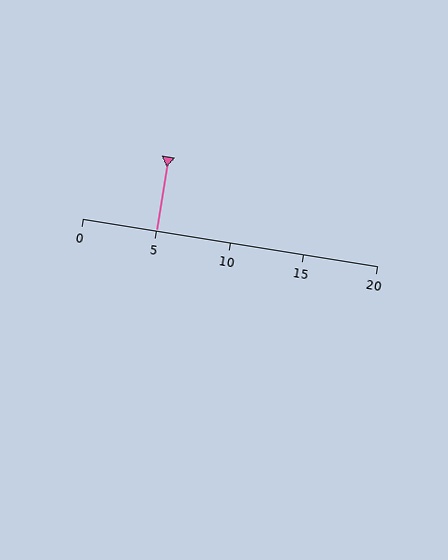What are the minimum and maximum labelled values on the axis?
The axis runs from 0 to 20.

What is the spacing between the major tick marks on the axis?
The major ticks are spaced 5 apart.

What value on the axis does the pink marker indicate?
The marker indicates approximately 5.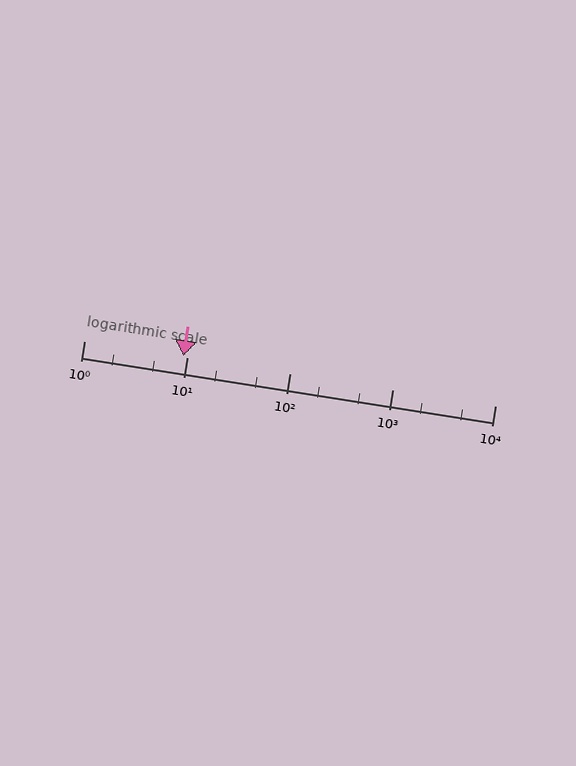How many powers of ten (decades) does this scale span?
The scale spans 4 decades, from 1 to 10000.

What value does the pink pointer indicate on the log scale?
The pointer indicates approximately 9.3.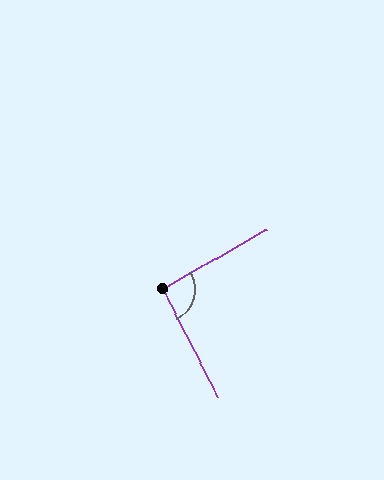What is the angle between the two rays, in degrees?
Approximately 93 degrees.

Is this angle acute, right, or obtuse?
It is approximately a right angle.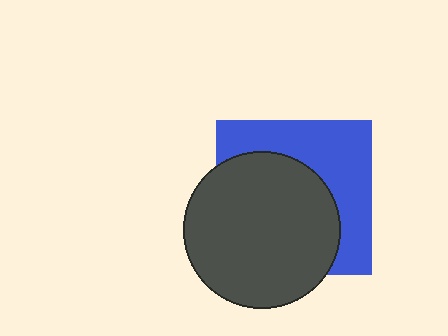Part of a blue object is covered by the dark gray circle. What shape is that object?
It is a square.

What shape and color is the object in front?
The object in front is a dark gray circle.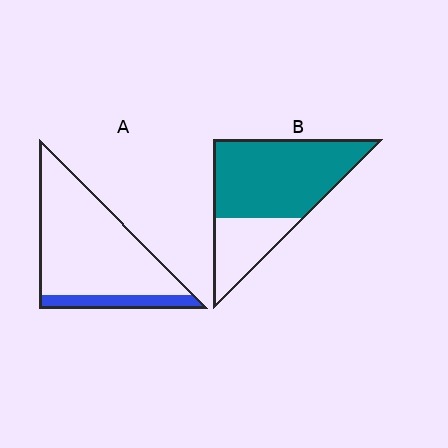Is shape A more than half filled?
No.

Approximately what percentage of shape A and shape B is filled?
A is approximately 15% and B is approximately 70%.